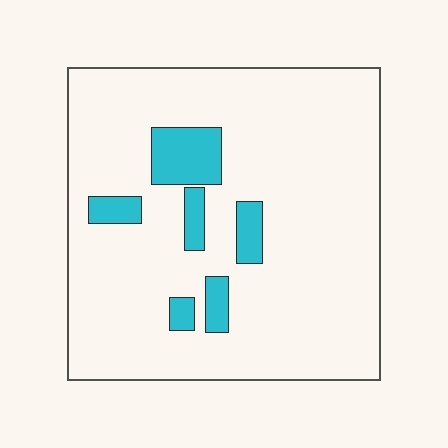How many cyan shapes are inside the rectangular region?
6.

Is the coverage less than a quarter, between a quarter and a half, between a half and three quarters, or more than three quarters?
Less than a quarter.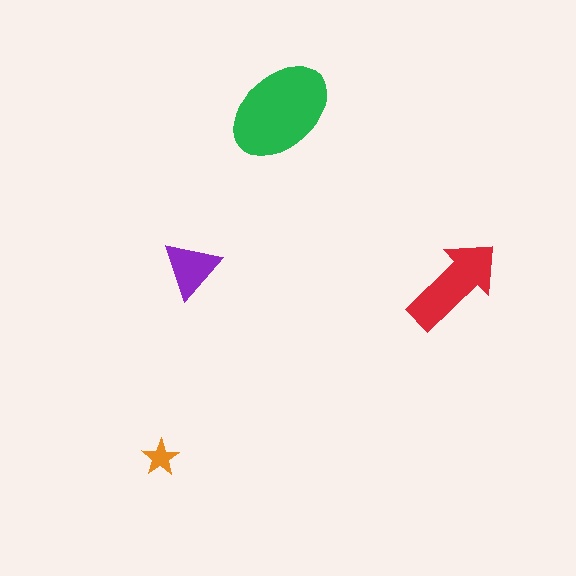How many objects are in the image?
There are 4 objects in the image.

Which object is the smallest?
The orange star.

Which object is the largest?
The green ellipse.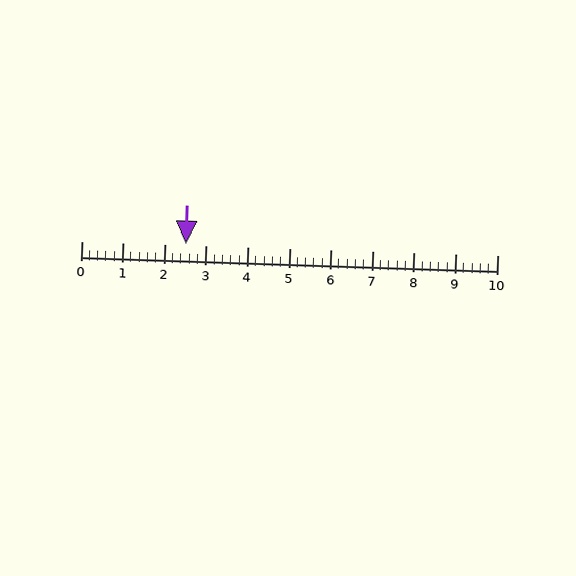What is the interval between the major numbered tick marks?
The major tick marks are spaced 1 units apart.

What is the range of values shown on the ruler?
The ruler shows values from 0 to 10.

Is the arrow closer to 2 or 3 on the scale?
The arrow is closer to 3.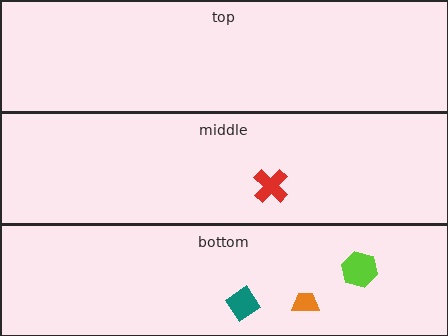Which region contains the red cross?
The middle region.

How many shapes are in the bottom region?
3.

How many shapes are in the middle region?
1.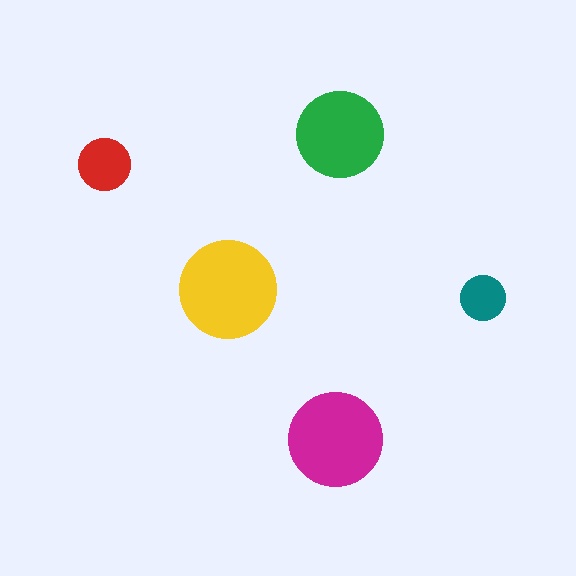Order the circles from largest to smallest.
the yellow one, the magenta one, the green one, the red one, the teal one.